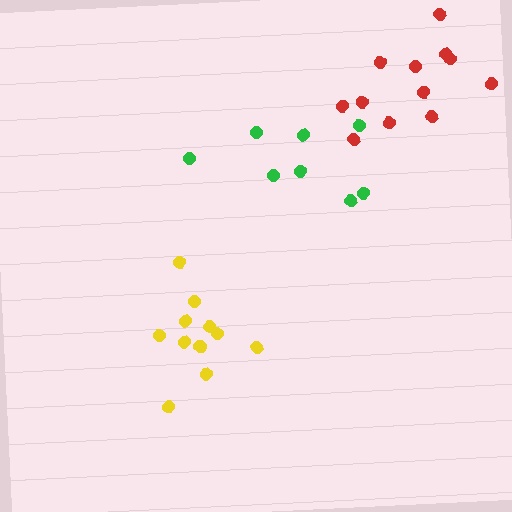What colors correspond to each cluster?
The clusters are colored: green, yellow, red.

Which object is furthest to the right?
The red cluster is rightmost.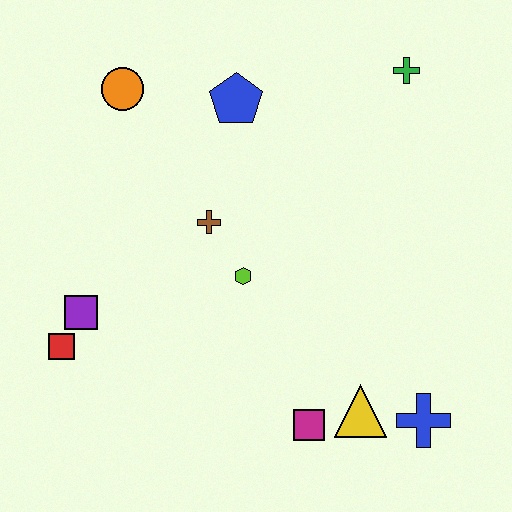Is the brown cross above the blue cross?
Yes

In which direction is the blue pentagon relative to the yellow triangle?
The blue pentagon is above the yellow triangle.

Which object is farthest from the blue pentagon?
The blue cross is farthest from the blue pentagon.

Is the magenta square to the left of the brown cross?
No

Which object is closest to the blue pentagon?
The orange circle is closest to the blue pentagon.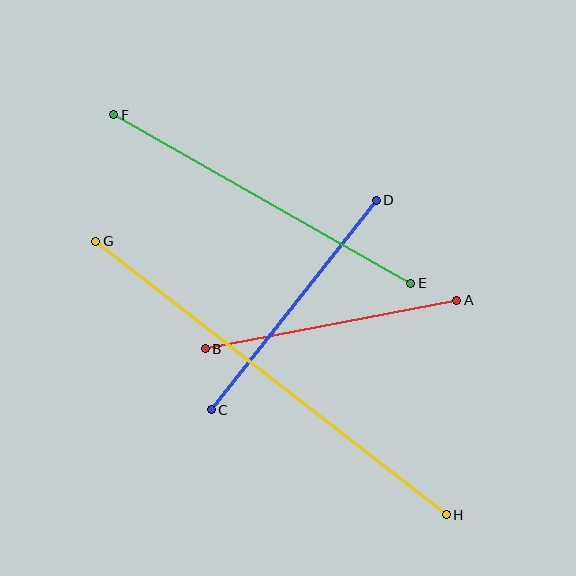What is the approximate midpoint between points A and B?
The midpoint is at approximately (331, 324) pixels.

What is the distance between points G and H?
The distance is approximately 444 pixels.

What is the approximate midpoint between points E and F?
The midpoint is at approximately (262, 199) pixels.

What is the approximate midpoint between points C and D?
The midpoint is at approximately (294, 305) pixels.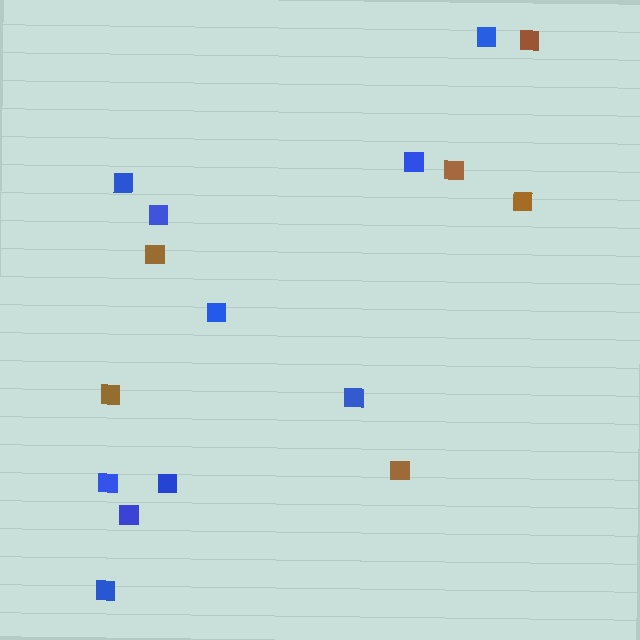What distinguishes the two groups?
There are 2 groups: one group of brown squares (6) and one group of blue squares (10).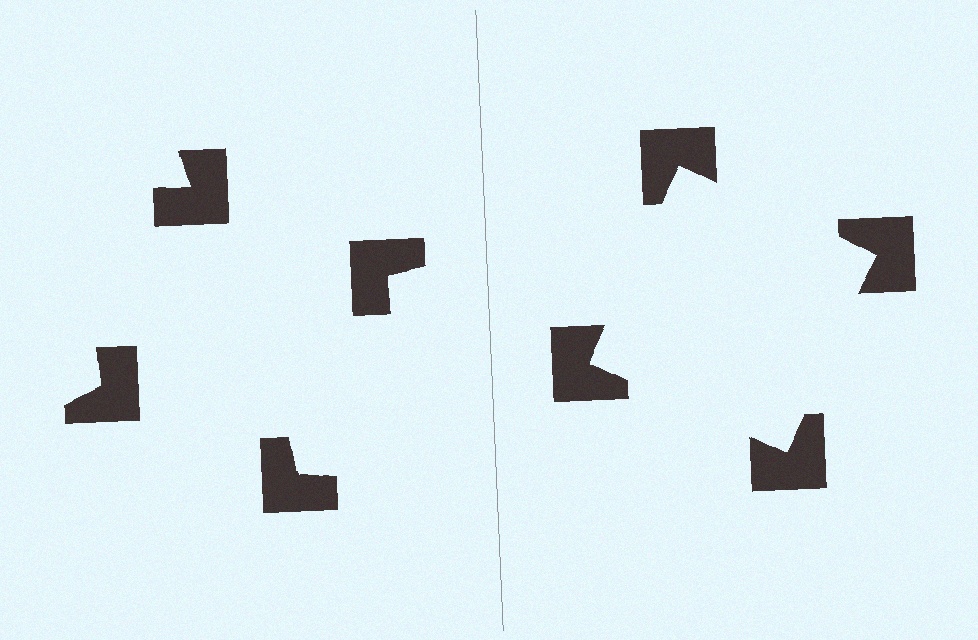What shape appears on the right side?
An illusory square.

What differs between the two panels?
The notched squares are positioned identically on both sides; only the wedge orientations differ. On the right they align to a square; on the left they are misaligned.